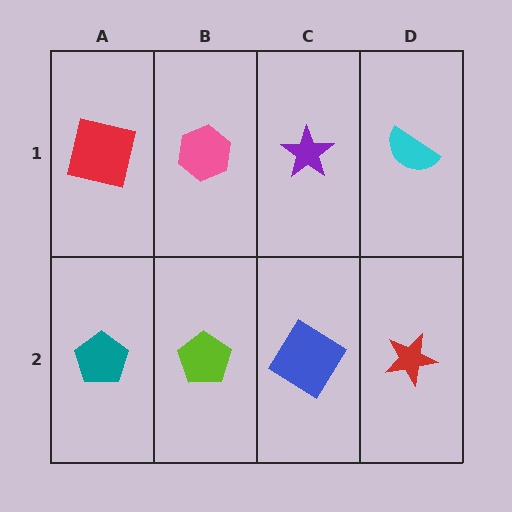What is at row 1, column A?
A red square.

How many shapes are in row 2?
4 shapes.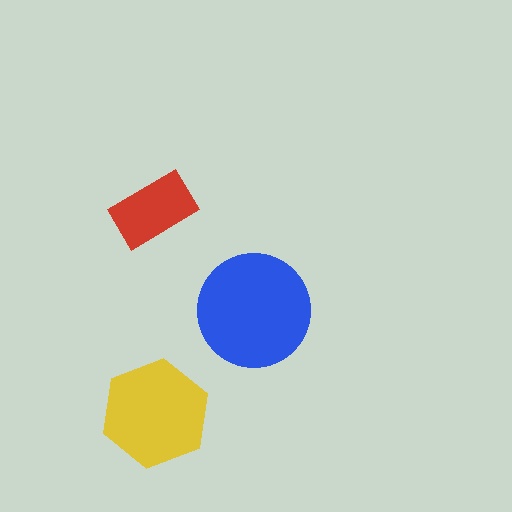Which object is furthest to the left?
The red rectangle is leftmost.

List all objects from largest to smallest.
The blue circle, the yellow hexagon, the red rectangle.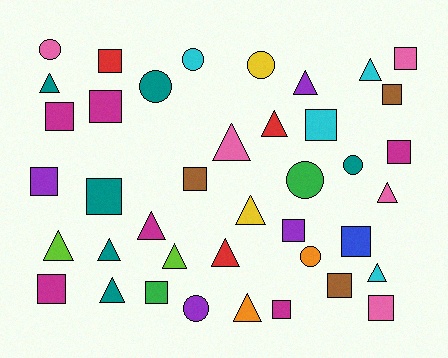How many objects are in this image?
There are 40 objects.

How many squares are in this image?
There are 17 squares.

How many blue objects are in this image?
There is 1 blue object.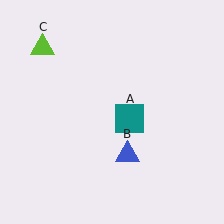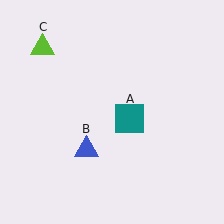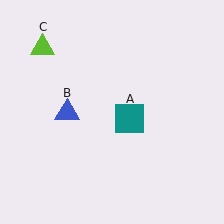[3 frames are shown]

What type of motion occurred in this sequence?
The blue triangle (object B) rotated clockwise around the center of the scene.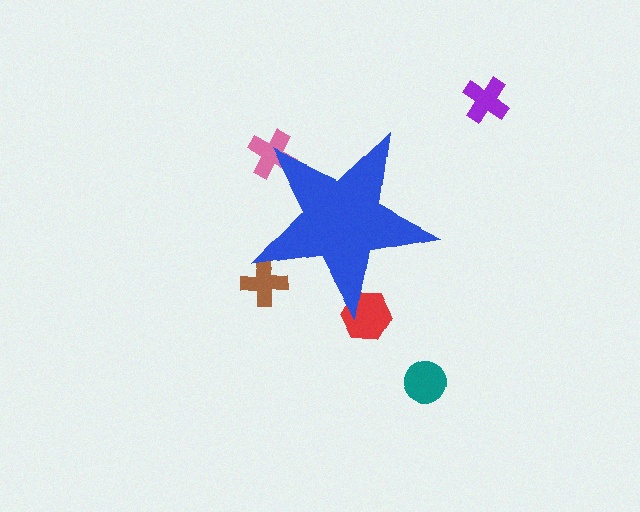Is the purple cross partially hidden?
No, the purple cross is fully visible.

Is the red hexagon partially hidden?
Yes, the red hexagon is partially hidden behind the blue star.